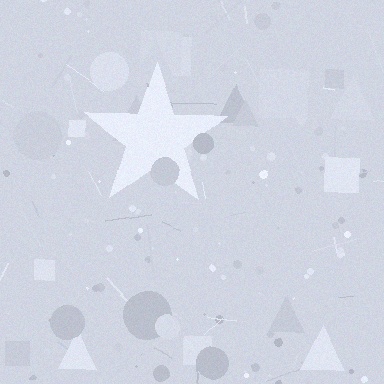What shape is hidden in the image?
A star is hidden in the image.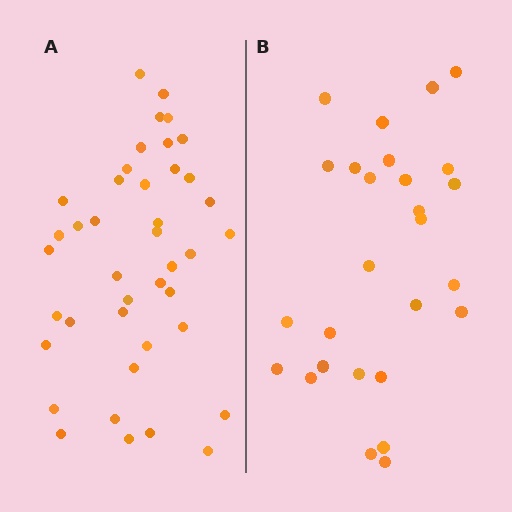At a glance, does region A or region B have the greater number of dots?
Region A (the left region) has more dots.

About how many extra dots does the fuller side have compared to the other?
Region A has approximately 15 more dots than region B.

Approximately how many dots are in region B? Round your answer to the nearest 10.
About 30 dots. (The exact count is 27, which rounds to 30.)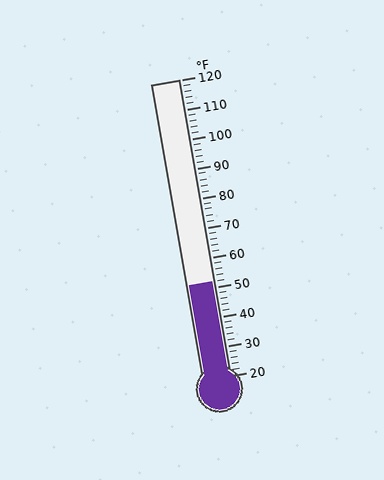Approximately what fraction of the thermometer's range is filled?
The thermometer is filled to approximately 30% of its range.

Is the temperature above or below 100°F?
The temperature is below 100°F.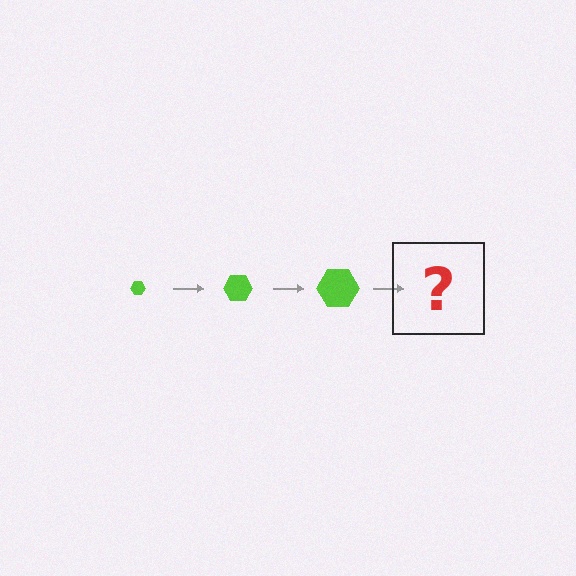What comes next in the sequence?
The next element should be a lime hexagon, larger than the previous one.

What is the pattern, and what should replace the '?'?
The pattern is that the hexagon gets progressively larger each step. The '?' should be a lime hexagon, larger than the previous one.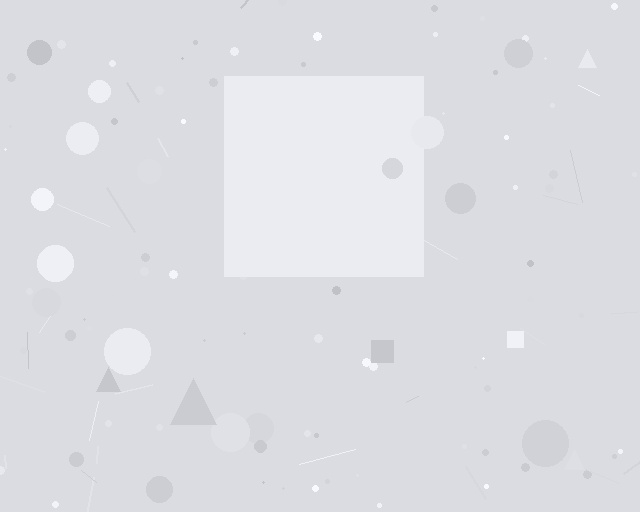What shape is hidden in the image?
A square is hidden in the image.